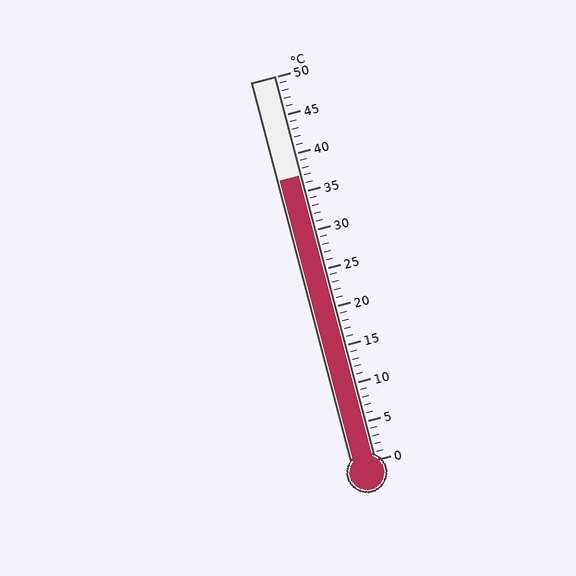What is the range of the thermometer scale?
The thermometer scale ranges from 0°C to 50°C.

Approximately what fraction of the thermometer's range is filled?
The thermometer is filled to approximately 75% of its range.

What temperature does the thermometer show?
The thermometer shows approximately 37°C.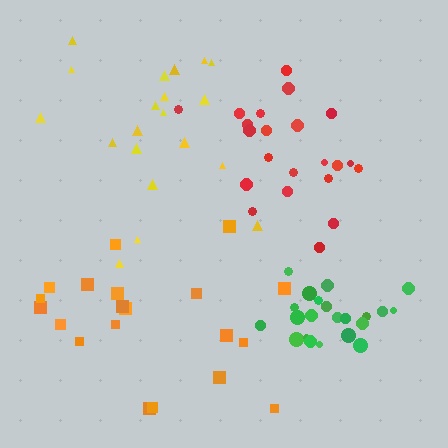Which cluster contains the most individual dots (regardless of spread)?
Red (22).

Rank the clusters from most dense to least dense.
green, red, yellow, orange.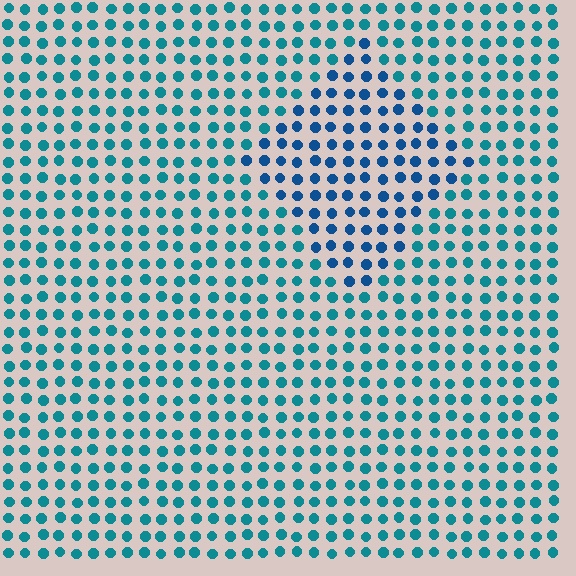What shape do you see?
I see a diamond.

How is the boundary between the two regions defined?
The boundary is defined purely by a slight shift in hue (about 27 degrees). Spacing, size, and orientation are identical on both sides.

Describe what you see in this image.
The image is filled with small teal elements in a uniform arrangement. A diamond-shaped region is visible where the elements are tinted to a slightly different hue, forming a subtle color boundary.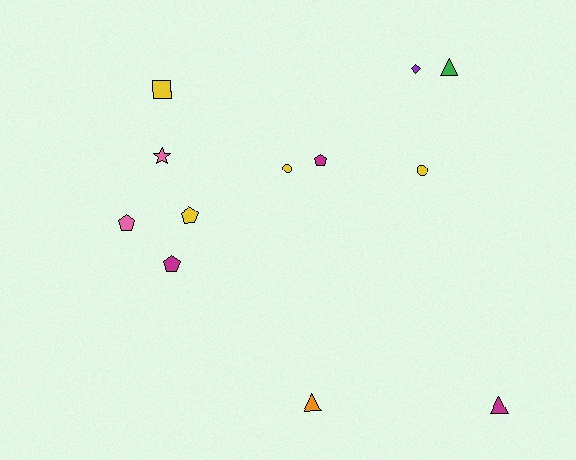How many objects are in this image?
There are 12 objects.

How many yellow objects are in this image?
There are 4 yellow objects.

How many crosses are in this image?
There are no crosses.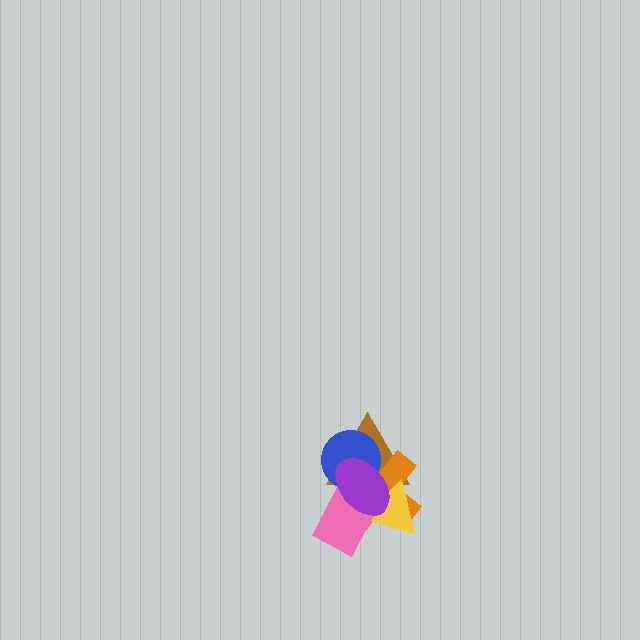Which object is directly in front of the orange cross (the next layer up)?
The blue circle is directly in front of the orange cross.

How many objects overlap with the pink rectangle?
5 objects overlap with the pink rectangle.